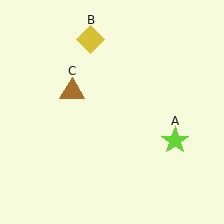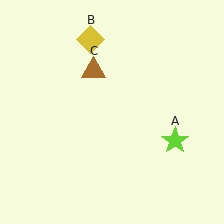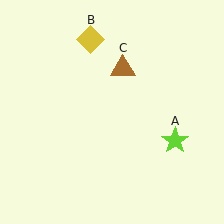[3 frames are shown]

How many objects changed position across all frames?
1 object changed position: brown triangle (object C).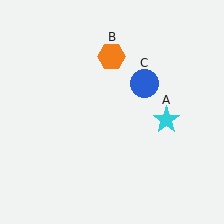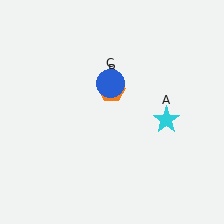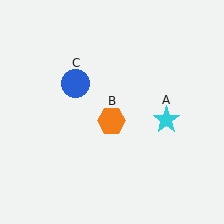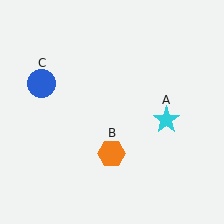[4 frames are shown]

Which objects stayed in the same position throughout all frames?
Cyan star (object A) remained stationary.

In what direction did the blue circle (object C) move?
The blue circle (object C) moved left.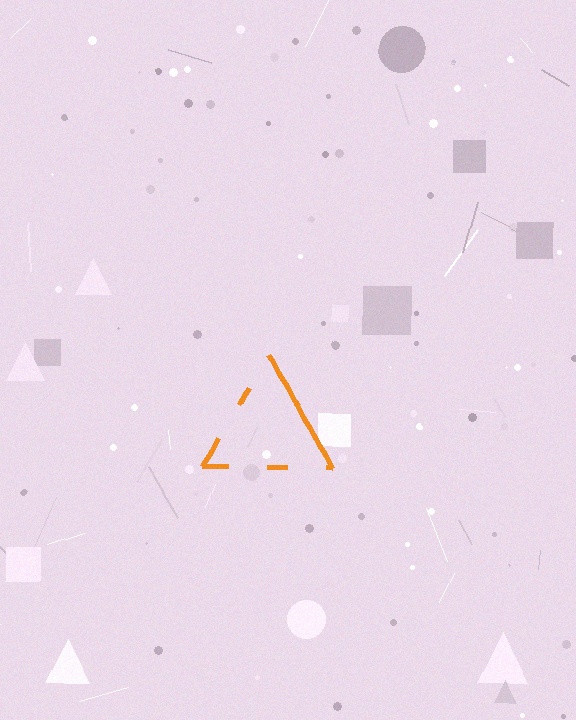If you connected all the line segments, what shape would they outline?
They would outline a triangle.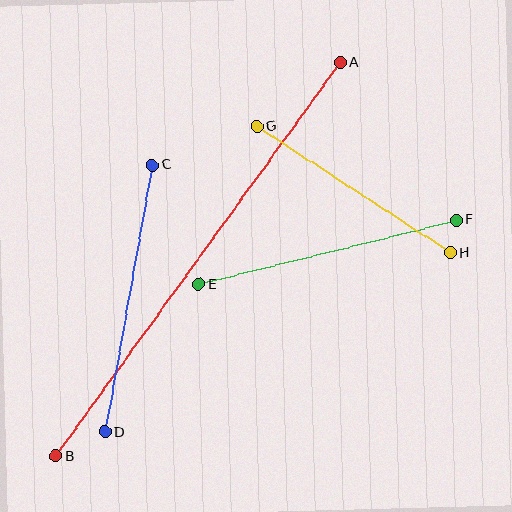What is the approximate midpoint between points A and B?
The midpoint is at approximately (198, 259) pixels.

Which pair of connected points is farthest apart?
Points A and B are farthest apart.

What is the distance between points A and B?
The distance is approximately 486 pixels.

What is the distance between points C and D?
The distance is approximately 271 pixels.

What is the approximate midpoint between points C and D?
The midpoint is at approximately (129, 298) pixels.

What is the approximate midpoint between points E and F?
The midpoint is at approximately (327, 252) pixels.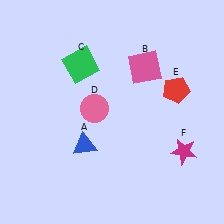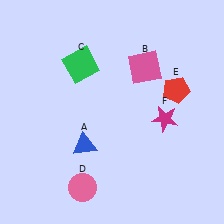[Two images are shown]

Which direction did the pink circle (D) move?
The pink circle (D) moved down.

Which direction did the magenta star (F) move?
The magenta star (F) moved up.